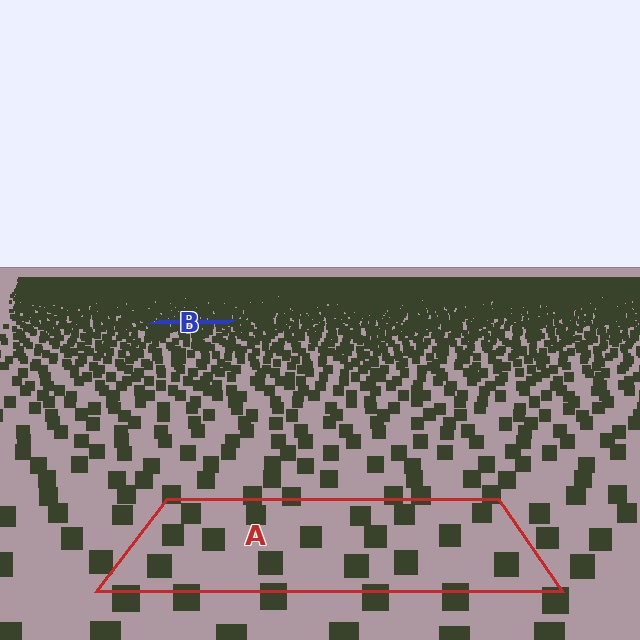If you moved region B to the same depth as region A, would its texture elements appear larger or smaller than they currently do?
They would appear larger. At a closer depth, the same texture elements are projected at a bigger on-screen size.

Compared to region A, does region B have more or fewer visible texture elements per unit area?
Region B has more texture elements per unit area — they are packed more densely because it is farther away.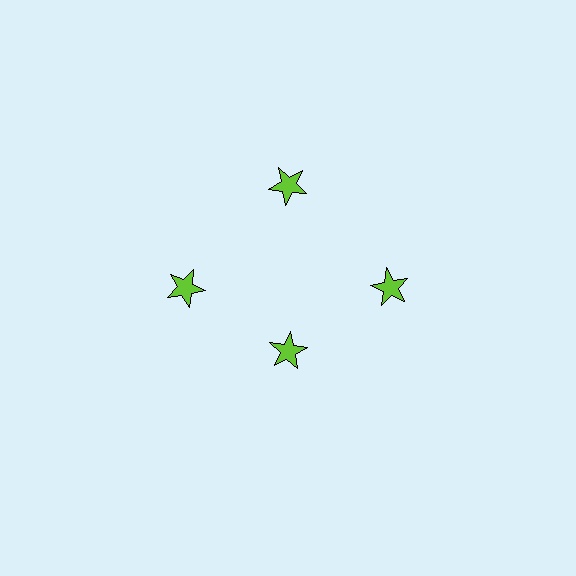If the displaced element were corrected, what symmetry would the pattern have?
It would have 4-fold rotational symmetry — the pattern would map onto itself every 90 degrees.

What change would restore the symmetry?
The symmetry would be restored by moving it outward, back onto the ring so that all 4 stars sit at equal angles and equal distance from the center.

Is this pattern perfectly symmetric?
No. The 4 lime stars are arranged in a ring, but one element near the 6 o'clock position is pulled inward toward the center, breaking the 4-fold rotational symmetry.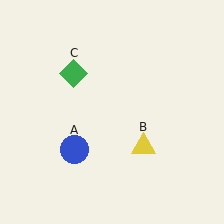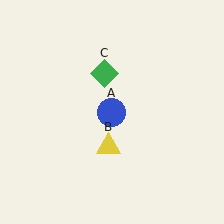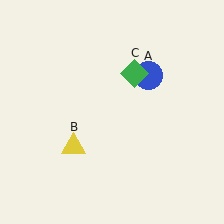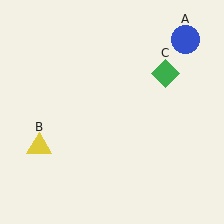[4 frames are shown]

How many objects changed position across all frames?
3 objects changed position: blue circle (object A), yellow triangle (object B), green diamond (object C).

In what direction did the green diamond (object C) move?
The green diamond (object C) moved right.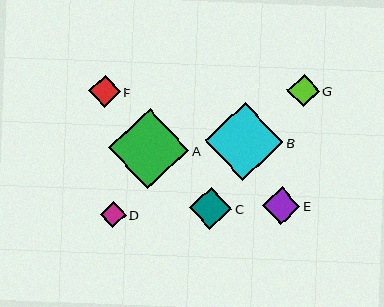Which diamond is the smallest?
Diamond D is the smallest with a size of approximately 26 pixels.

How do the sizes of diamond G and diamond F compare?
Diamond G and diamond F are approximately the same size.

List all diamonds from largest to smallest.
From largest to smallest: A, B, C, E, G, F, D.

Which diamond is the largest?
Diamond A is the largest with a size of approximately 80 pixels.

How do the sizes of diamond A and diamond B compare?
Diamond A and diamond B are approximately the same size.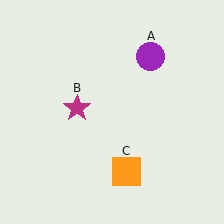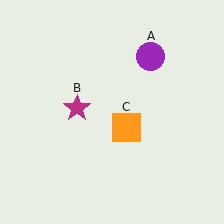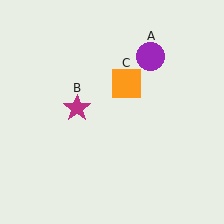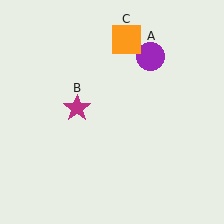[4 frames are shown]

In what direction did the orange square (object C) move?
The orange square (object C) moved up.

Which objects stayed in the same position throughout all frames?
Purple circle (object A) and magenta star (object B) remained stationary.